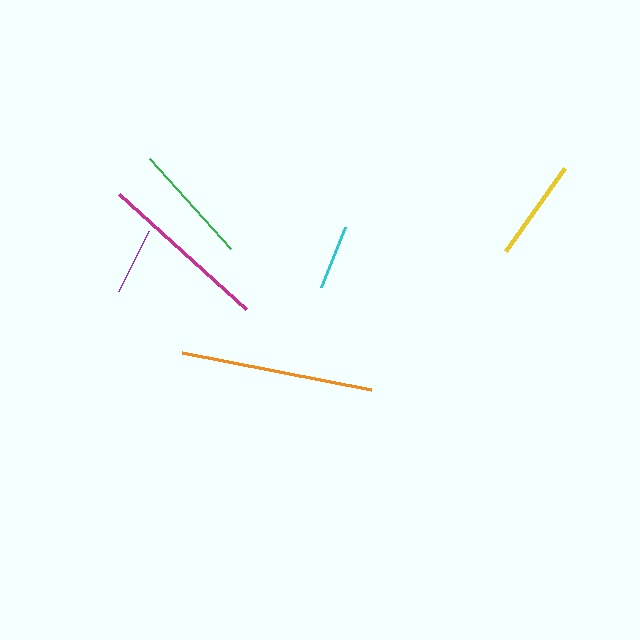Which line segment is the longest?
The orange line is the longest at approximately 193 pixels.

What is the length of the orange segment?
The orange segment is approximately 193 pixels long.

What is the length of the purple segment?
The purple segment is approximately 66 pixels long.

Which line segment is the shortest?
The cyan line is the shortest at approximately 65 pixels.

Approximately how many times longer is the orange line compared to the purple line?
The orange line is approximately 2.9 times the length of the purple line.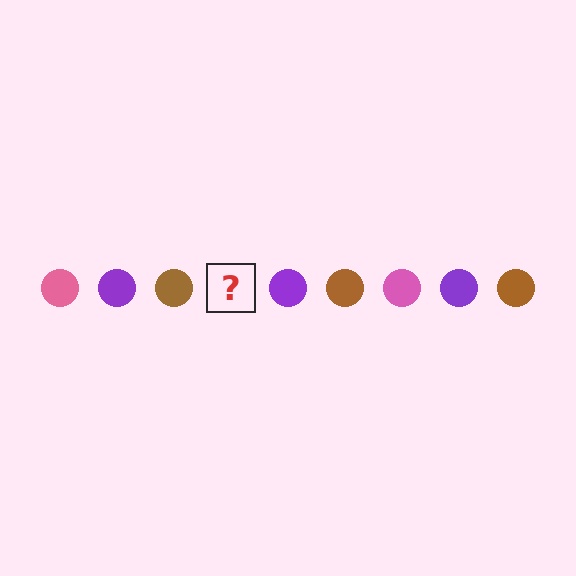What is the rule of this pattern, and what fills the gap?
The rule is that the pattern cycles through pink, purple, brown circles. The gap should be filled with a pink circle.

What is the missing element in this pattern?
The missing element is a pink circle.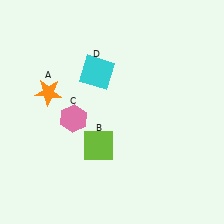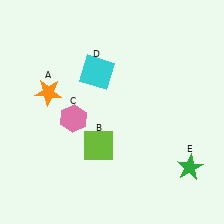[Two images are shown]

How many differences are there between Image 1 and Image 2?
There is 1 difference between the two images.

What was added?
A green star (E) was added in Image 2.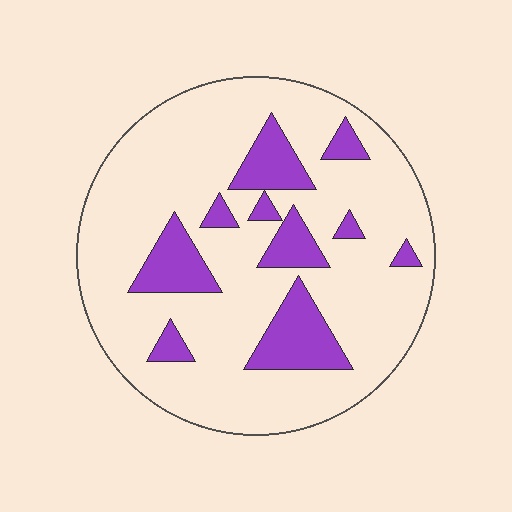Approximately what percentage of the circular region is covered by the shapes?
Approximately 20%.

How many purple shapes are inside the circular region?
10.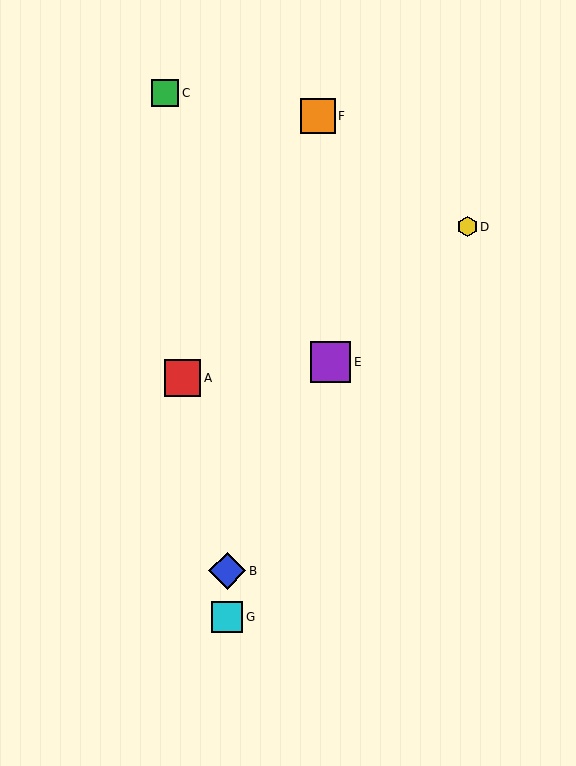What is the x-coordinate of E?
Object E is at x≈330.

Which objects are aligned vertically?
Objects B, G are aligned vertically.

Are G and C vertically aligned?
No, G is at x≈227 and C is at x≈165.